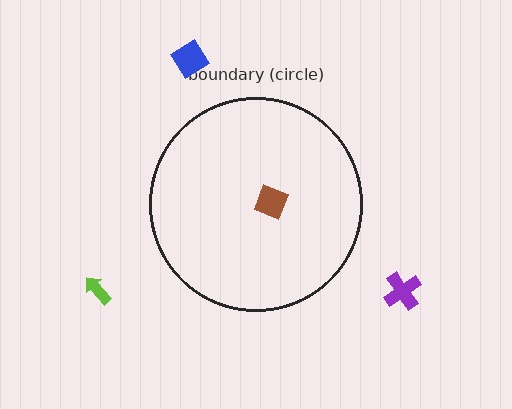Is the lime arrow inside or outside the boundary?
Outside.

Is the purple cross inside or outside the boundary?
Outside.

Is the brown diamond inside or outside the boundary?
Inside.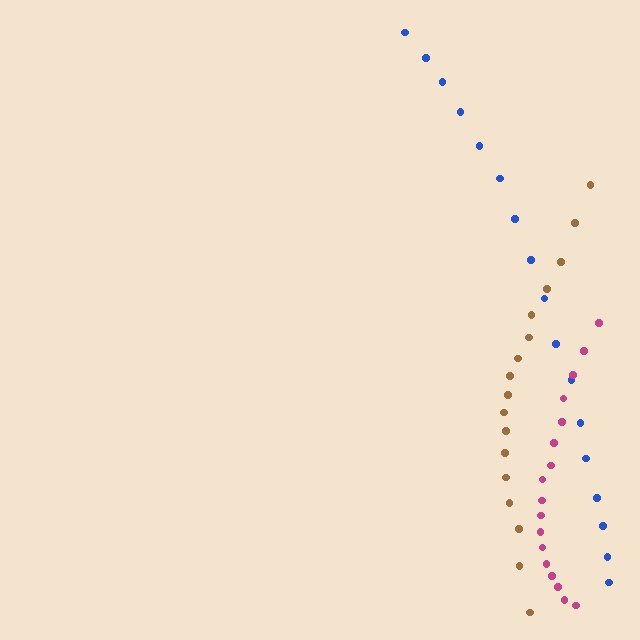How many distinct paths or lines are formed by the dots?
There are 3 distinct paths.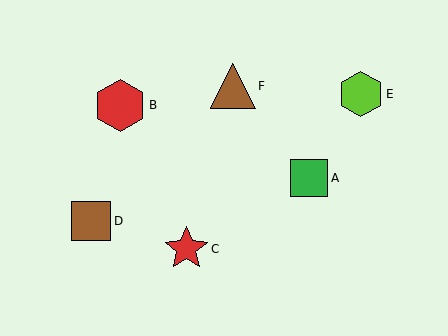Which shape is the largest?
The red hexagon (labeled B) is the largest.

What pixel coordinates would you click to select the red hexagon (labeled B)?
Click at (120, 105) to select the red hexagon B.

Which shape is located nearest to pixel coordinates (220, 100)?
The brown triangle (labeled F) at (233, 86) is nearest to that location.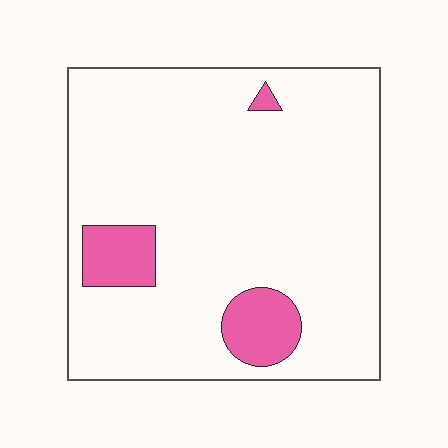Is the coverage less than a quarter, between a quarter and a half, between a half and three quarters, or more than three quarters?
Less than a quarter.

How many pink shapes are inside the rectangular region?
3.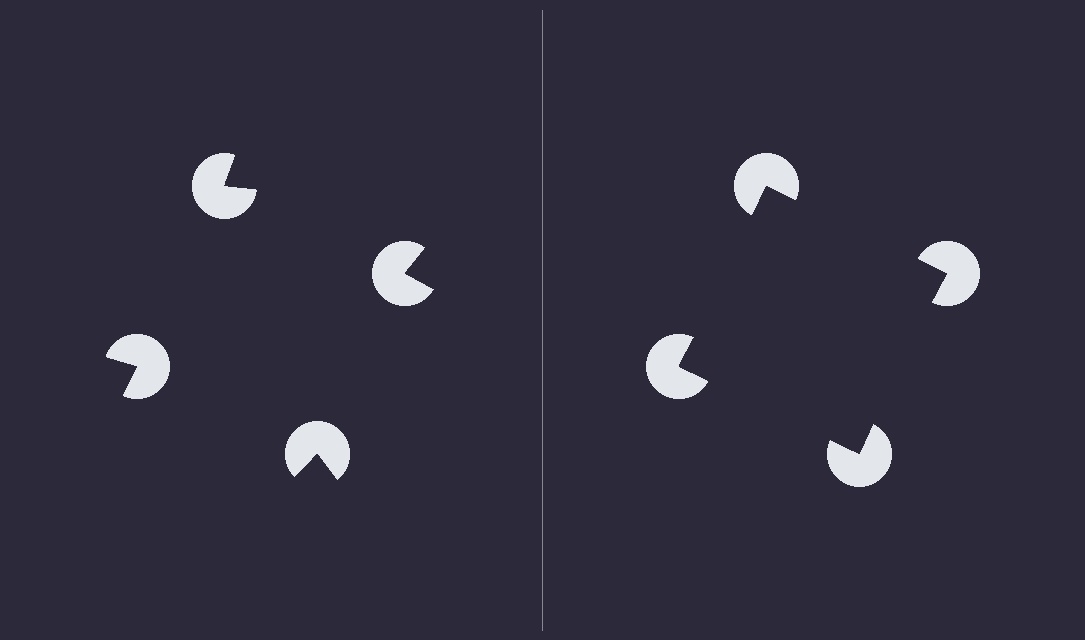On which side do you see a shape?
An illusory square appears on the right side. On the left side the wedge cuts are rotated, so no coherent shape forms.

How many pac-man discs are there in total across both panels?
8 — 4 on each side.